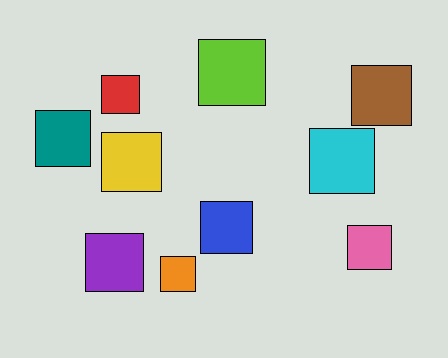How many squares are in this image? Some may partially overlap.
There are 10 squares.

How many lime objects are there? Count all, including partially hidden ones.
There is 1 lime object.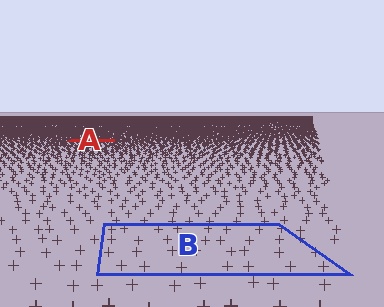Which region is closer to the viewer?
Region B is closer. The texture elements there are larger and more spread out.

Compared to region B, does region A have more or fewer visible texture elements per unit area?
Region A has more texture elements per unit area — they are packed more densely because it is farther away.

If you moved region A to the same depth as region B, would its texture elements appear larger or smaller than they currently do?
They would appear larger. At a closer depth, the same texture elements are projected at a bigger on-screen size.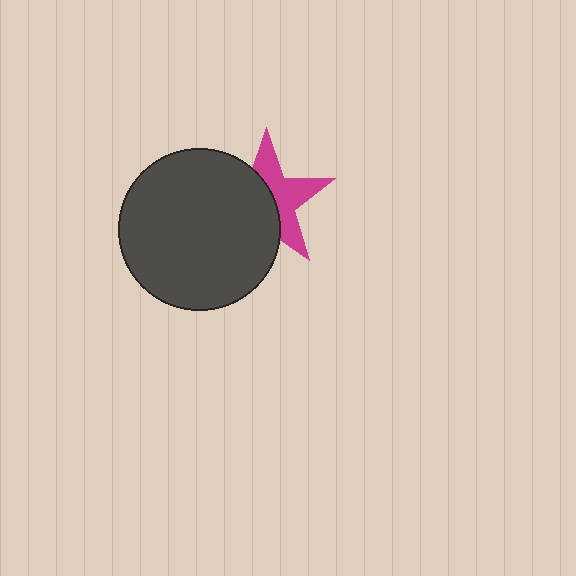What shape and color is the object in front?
The object in front is a dark gray circle.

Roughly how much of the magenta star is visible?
About half of it is visible (roughly 48%).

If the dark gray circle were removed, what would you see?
You would see the complete magenta star.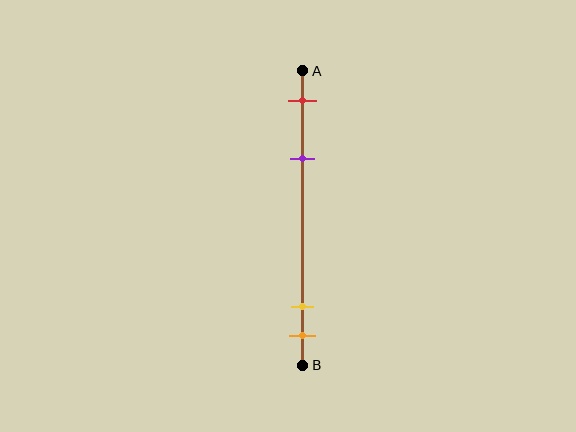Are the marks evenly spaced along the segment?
No, the marks are not evenly spaced.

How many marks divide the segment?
There are 4 marks dividing the segment.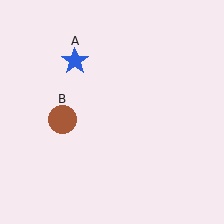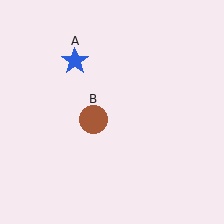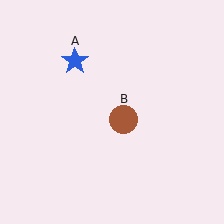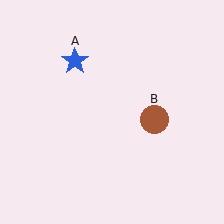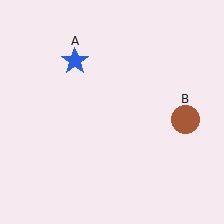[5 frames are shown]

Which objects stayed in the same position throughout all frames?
Blue star (object A) remained stationary.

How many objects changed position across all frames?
1 object changed position: brown circle (object B).